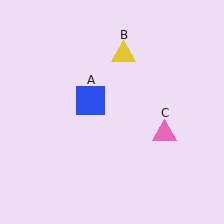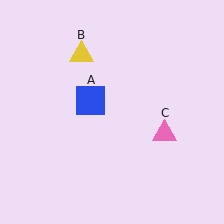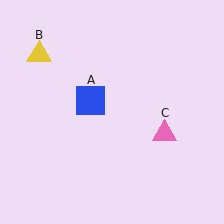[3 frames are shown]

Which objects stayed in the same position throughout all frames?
Blue square (object A) and pink triangle (object C) remained stationary.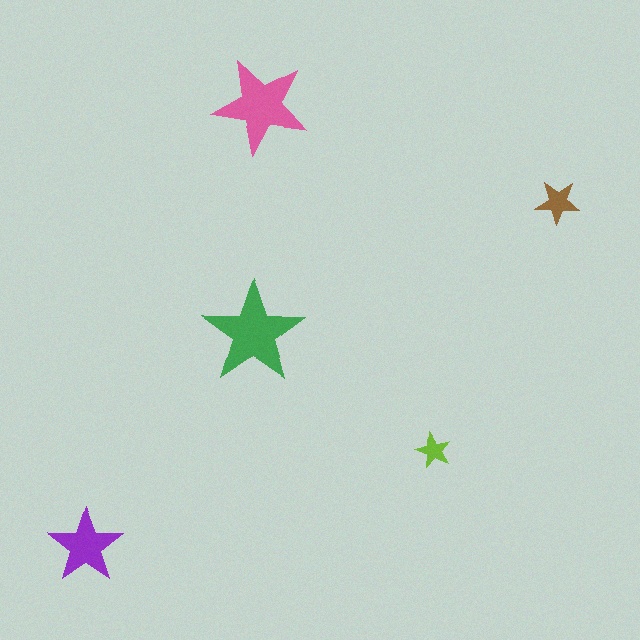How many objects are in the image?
There are 5 objects in the image.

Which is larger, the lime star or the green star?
The green one.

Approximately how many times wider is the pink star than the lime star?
About 2.5 times wider.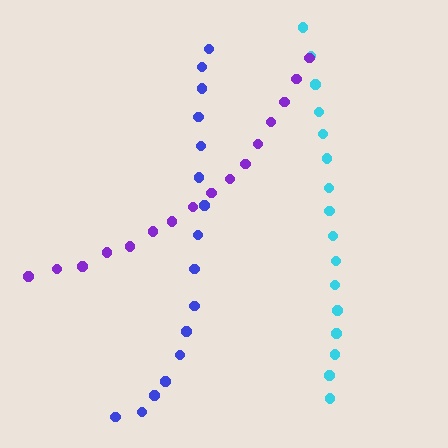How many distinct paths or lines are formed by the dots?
There are 3 distinct paths.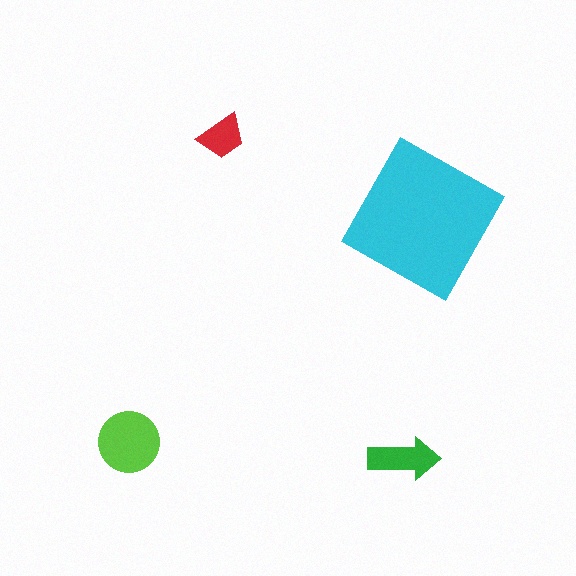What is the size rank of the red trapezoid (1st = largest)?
4th.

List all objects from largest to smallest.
The cyan square, the lime circle, the green arrow, the red trapezoid.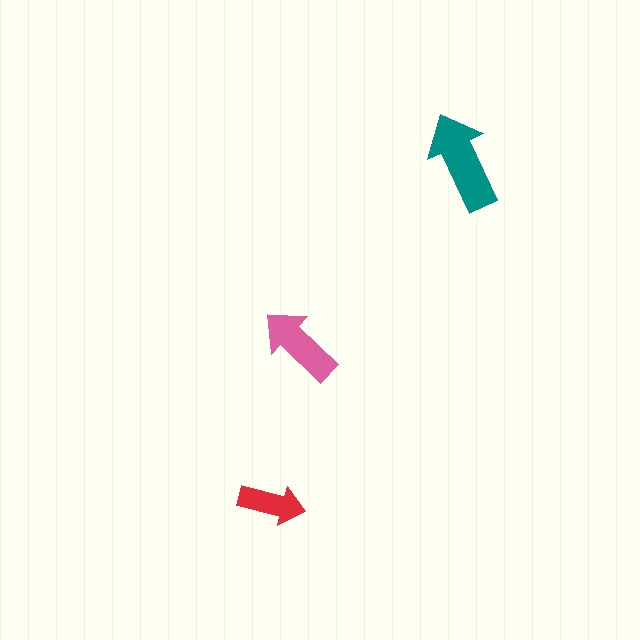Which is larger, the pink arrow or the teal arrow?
The teal one.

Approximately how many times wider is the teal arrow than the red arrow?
About 1.5 times wider.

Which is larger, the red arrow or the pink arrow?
The pink one.